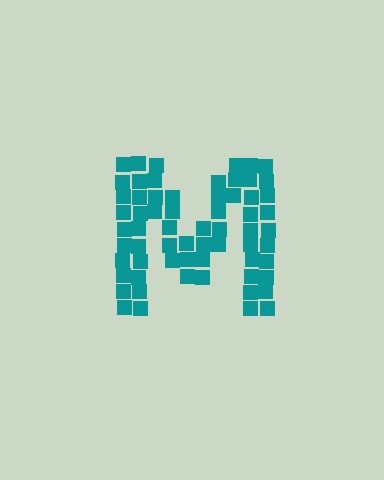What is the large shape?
The large shape is the letter M.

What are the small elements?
The small elements are squares.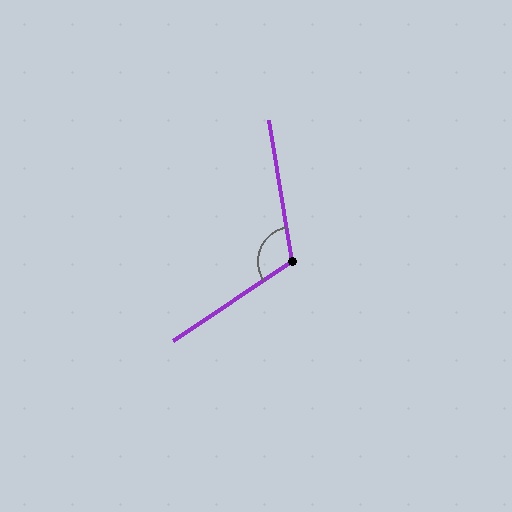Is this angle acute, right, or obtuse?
It is obtuse.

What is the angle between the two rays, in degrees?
Approximately 115 degrees.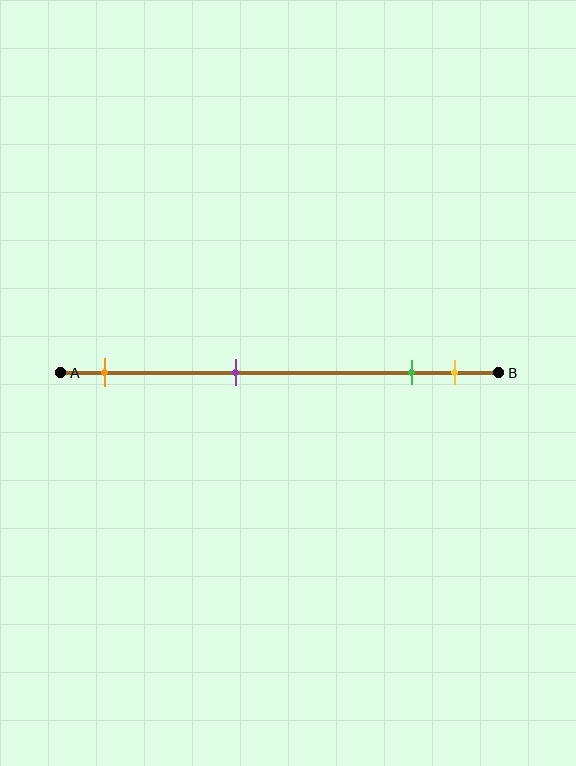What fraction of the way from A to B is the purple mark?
The purple mark is approximately 40% (0.4) of the way from A to B.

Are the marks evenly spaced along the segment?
No, the marks are not evenly spaced.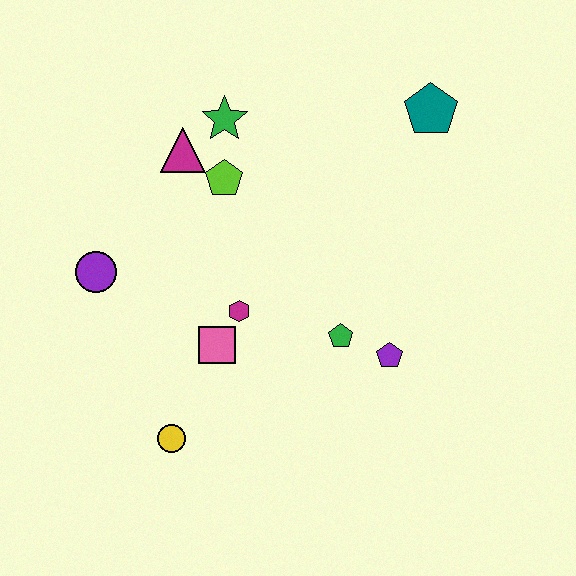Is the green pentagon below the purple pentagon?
No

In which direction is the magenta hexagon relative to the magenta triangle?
The magenta hexagon is below the magenta triangle.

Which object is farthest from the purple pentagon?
The purple circle is farthest from the purple pentagon.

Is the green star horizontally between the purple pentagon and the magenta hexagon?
No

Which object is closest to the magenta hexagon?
The pink square is closest to the magenta hexagon.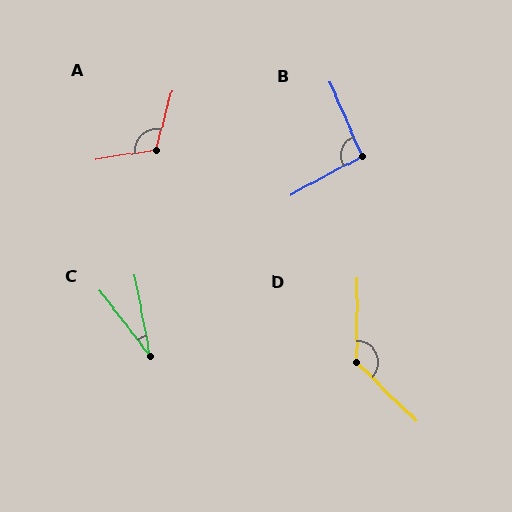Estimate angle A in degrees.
Approximately 113 degrees.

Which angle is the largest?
D, at approximately 134 degrees.